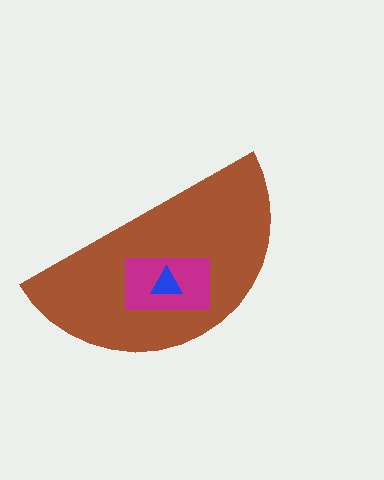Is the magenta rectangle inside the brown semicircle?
Yes.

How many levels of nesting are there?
3.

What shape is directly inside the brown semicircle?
The magenta rectangle.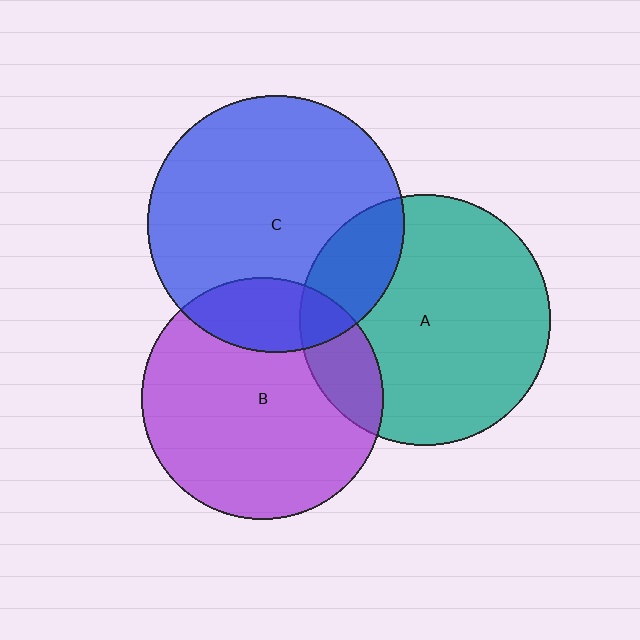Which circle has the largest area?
Circle C (blue).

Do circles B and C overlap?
Yes.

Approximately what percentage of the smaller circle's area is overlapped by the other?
Approximately 20%.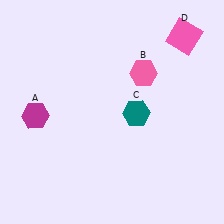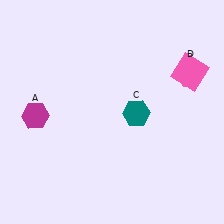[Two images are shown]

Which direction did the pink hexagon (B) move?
The pink hexagon (B) moved right.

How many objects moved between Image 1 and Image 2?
2 objects moved between the two images.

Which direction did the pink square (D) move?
The pink square (D) moved down.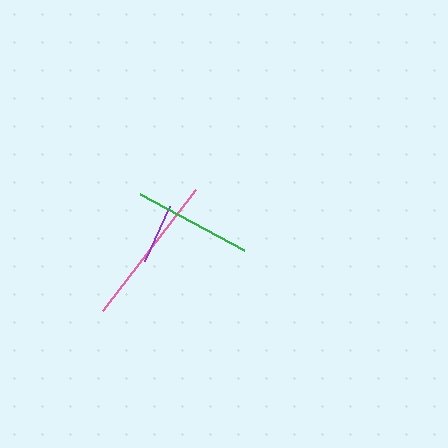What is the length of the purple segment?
The purple segment is approximately 61 pixels long.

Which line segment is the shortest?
The purple line is the shortest at approximately 61 pixels.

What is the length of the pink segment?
The pink segment is approximately 152 pixels long.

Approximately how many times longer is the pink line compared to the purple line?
The pink line is approximately 2.5 times the length of the purple line.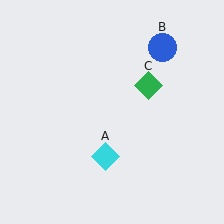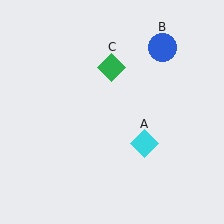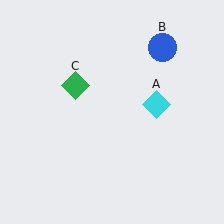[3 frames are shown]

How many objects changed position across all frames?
2 objects changed position: cyan diamond (object A), green diamond (object C).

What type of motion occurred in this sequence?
The cyan diamond (object A), green diamond (object C) rotated counterclockwise around the center of the scene.